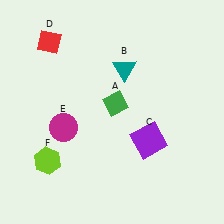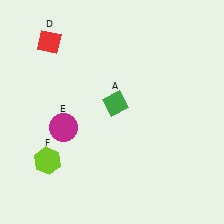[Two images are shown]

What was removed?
The teal triangle (B), the purple square (C) were removed in Image 2.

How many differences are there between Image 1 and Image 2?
There are 2 differences between the two images.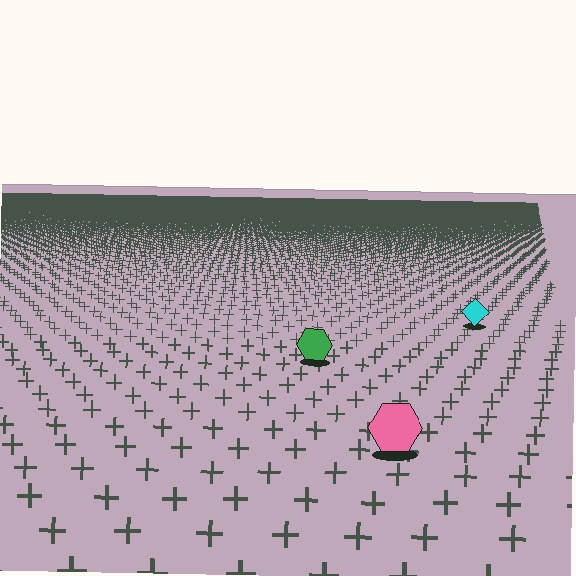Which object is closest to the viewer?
The pink hexagon is closest. The texture marks near it are larger and more spread out.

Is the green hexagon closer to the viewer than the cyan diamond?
Yes. The green hexagon is closer — you can tell from the texture gradient: the ground texture is coarser near it.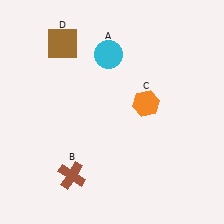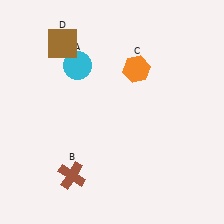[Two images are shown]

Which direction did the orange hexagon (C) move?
The orange hexagon (C) moved up.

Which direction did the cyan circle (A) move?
The cyan circle (A) moved left.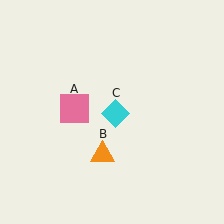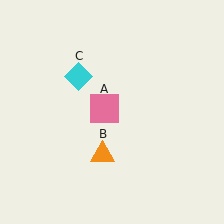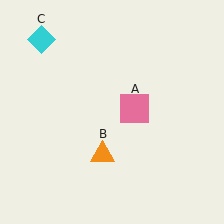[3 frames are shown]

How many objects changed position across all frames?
2 objects changed position: pink square (object A), cyan diamond (object C).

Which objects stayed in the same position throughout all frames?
Orange triangle (object B) remained stationary.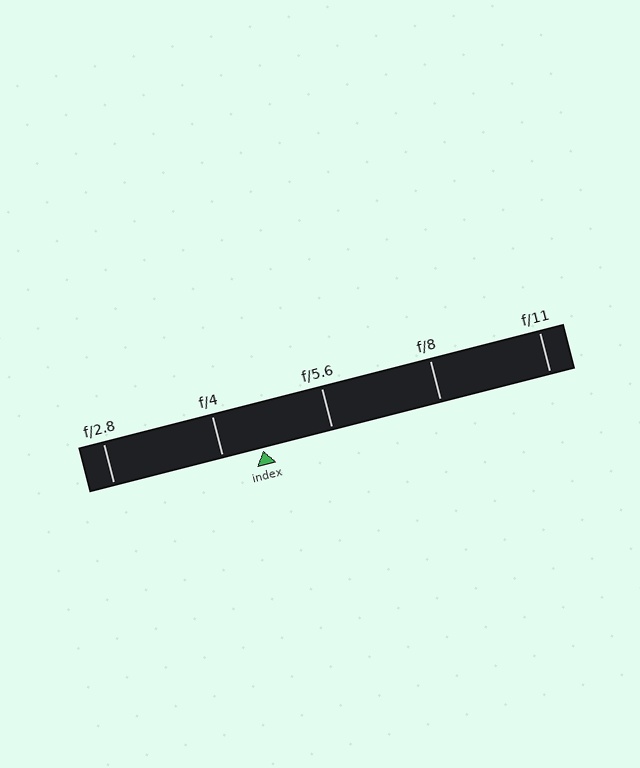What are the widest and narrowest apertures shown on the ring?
The widest aperture shown is f/2.8 and the narrowest is f/11.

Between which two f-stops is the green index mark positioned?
The index mark is between f/4 and f/5.6.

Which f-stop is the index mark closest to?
The index mark is closest to f/4.